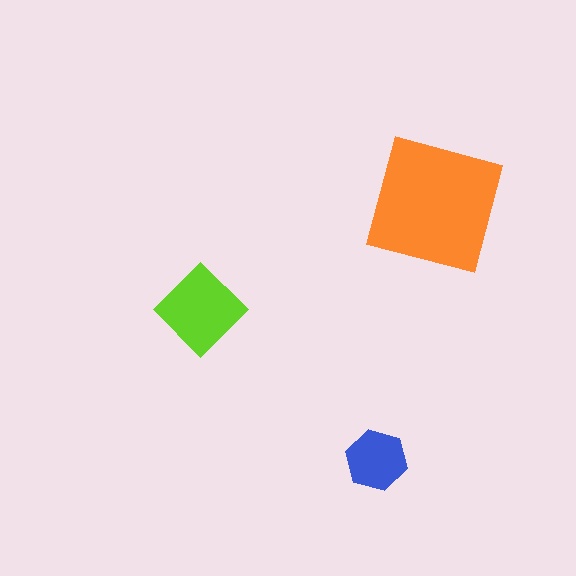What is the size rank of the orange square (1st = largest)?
1st.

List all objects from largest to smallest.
The orange square, the lime diamond, the blue hexagon.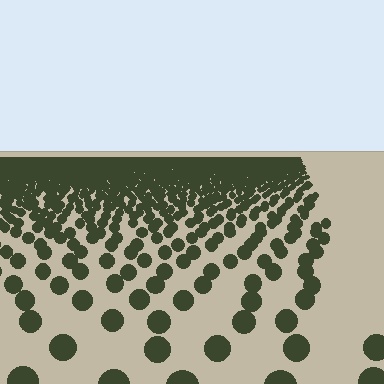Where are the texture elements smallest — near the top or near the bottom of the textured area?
Near the top.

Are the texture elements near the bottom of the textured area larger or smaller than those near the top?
Larger. Near the bottom, elements are closer to the viewer and appear at a bigger on-screen size.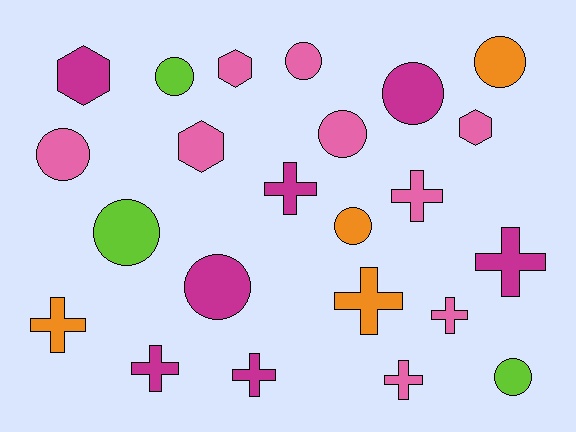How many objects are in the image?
There are 23 objects.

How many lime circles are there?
There are 3 lime circles.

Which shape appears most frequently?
Circle, with 10 objects.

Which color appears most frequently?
Pink, with 9 objects.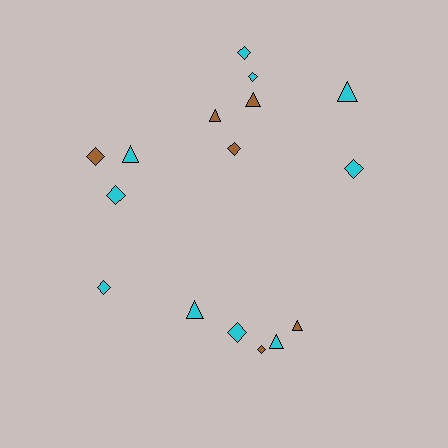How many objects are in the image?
There are 16 objects.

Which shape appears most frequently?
Diamond, with 9 objects.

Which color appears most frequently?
Cyan, with 10 objects.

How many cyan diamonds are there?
There are 6 cyan diamonds.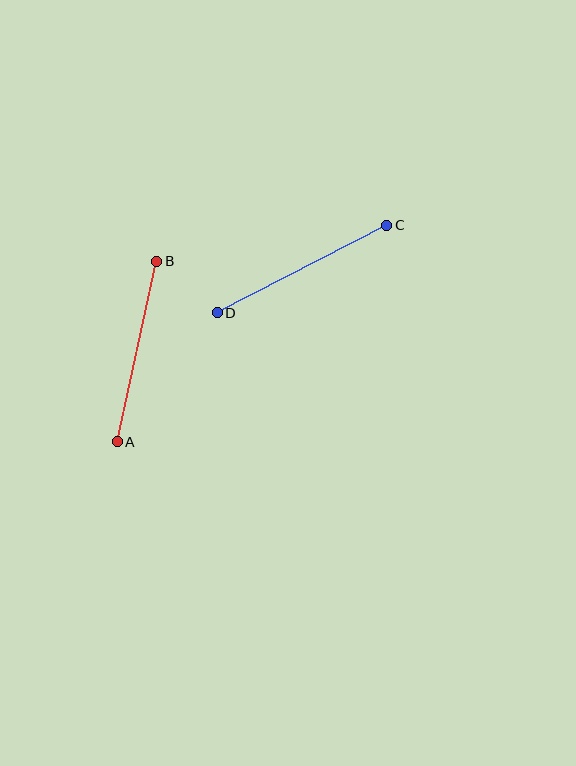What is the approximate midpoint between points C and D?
The midpoint is at approximately (302, 269) pixels.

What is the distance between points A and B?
The distance is approximately 185 pixels.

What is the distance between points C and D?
The distance is approximately 190 pixels.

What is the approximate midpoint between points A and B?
The midpoint is at approximately (137, 351) pixels.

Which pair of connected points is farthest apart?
Points C and D are farthest apart.